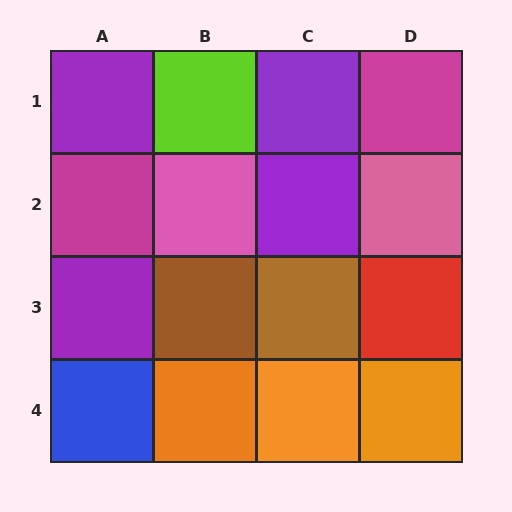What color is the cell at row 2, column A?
Magenta.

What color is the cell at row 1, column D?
Magenta.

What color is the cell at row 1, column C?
Purple.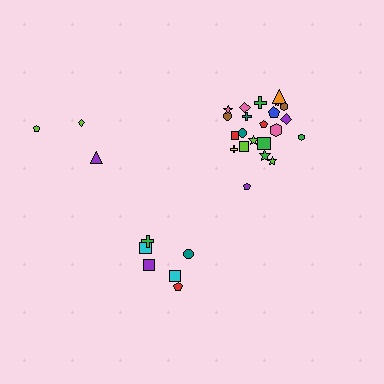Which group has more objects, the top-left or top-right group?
The top-right group.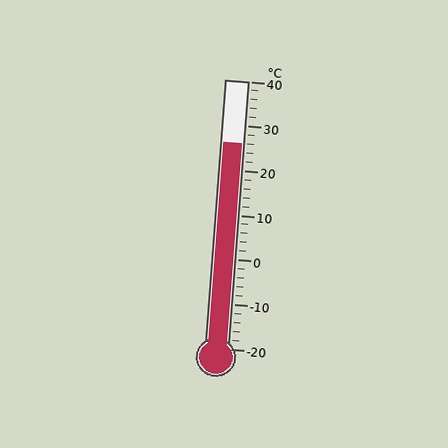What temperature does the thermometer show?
The thermometer shows approximately 26°C.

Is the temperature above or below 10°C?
The temperature is above 10°C.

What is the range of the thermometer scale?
The thermometer scale ranges from -20°C to 40°C.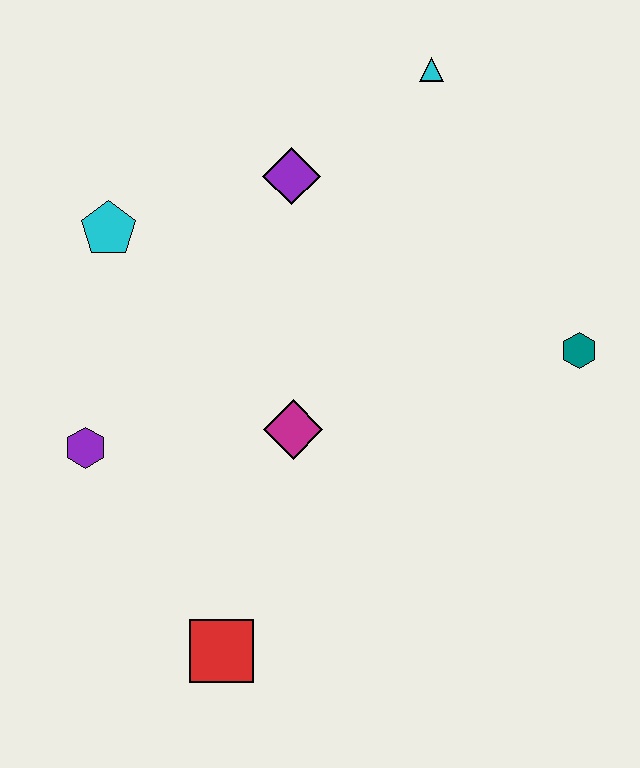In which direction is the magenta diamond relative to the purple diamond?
The magenta diamond is below the purple diamond.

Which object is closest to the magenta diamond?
The purple hexagon is closest to the magenta diamond.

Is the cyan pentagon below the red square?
No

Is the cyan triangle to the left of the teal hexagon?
Yes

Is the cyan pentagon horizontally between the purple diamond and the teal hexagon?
No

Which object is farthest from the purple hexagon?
The cyan triangle is farthest from the purple hexagon.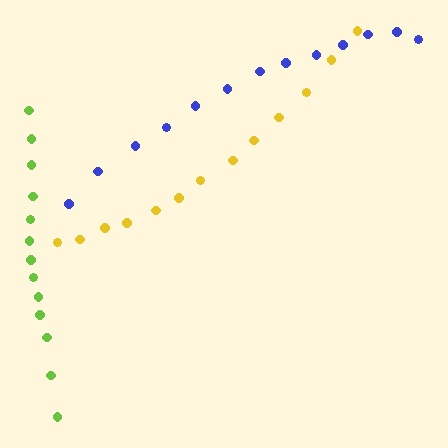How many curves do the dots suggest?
There are 3 distinct paths.